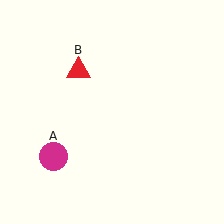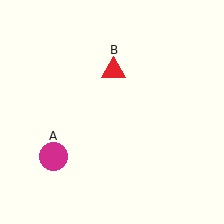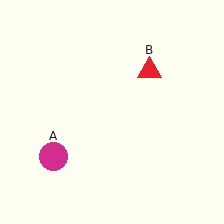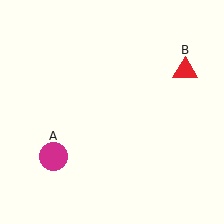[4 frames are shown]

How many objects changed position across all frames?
1 object changed position: red triangle (object B).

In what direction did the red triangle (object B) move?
The red triangle (object B) moved right.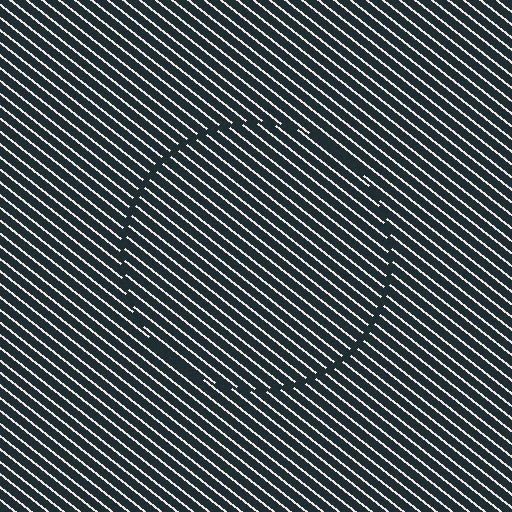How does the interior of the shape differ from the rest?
The interior of the shape contains the same grating, shifted by half a period — the contour is defined by the phase discontinuity where line-ends from the inner and outer gratings abut.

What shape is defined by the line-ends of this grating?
An illusory circle. The interior of the shape contains the same grating, shifted by half a period — the contour is defined by the phase discontinuity where line-ends from the inner and outer gratings abut.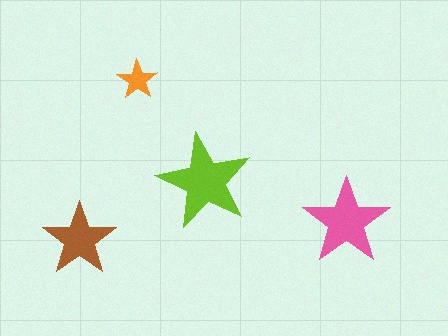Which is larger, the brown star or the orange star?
The brown one.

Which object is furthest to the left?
The brown star is leftmost.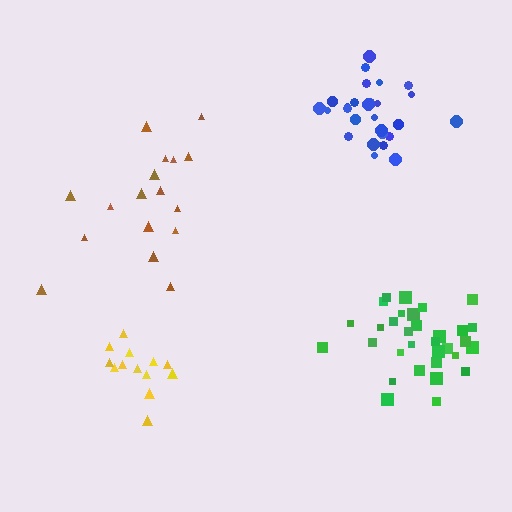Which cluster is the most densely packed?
Green.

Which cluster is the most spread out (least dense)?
Brown.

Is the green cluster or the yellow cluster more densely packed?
Green.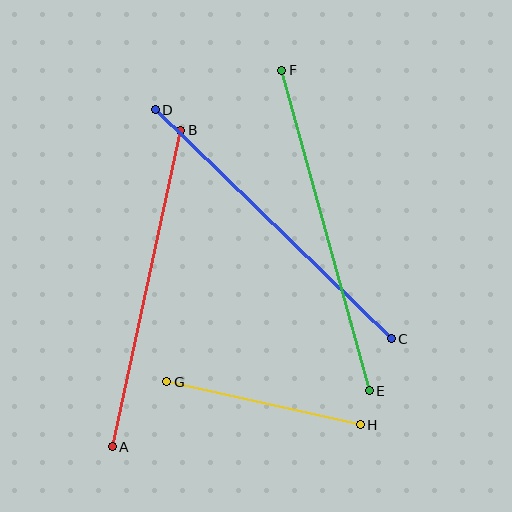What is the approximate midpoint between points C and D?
The midpoint is at approximately (273, 224) pixels.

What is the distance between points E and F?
The distance is approximately 332 pixels.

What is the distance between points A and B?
The distance is approximately 324 pixels.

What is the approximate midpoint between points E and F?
The midpoint is at approximately (326, 231) pixels.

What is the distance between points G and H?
The distance is approximately 198 pixels.